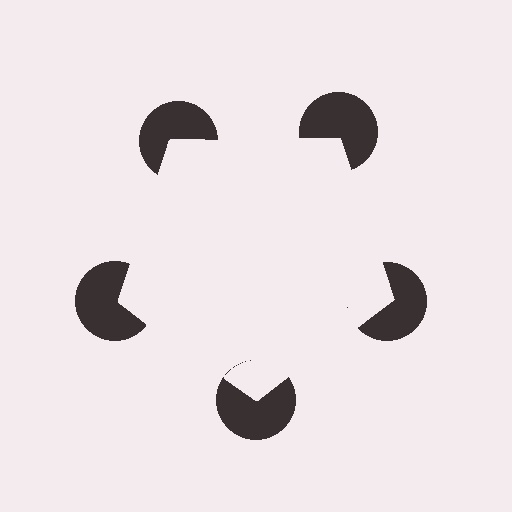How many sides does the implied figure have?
5 sides.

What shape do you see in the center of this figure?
An illusory pentagon — its edges are inferred from the aligned wedge cuts in the pac-man discs, not physically drawn.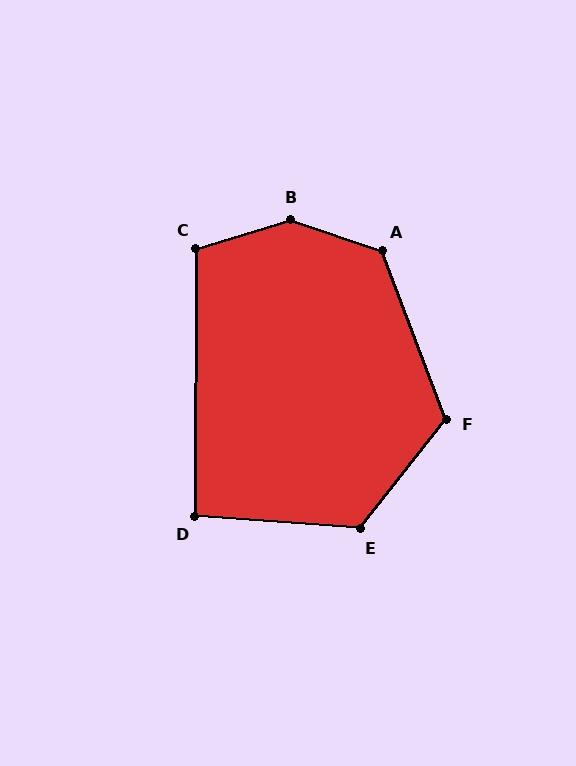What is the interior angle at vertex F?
Approximately 121 degrees (obtuse).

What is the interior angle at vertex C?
Approximately 107 degrees (obtuse).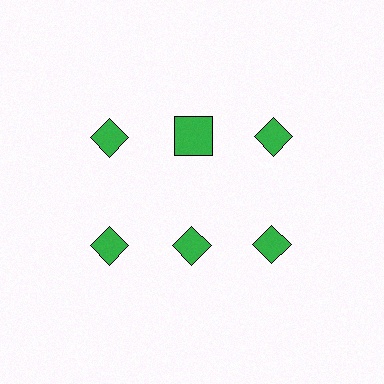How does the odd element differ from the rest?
It has a different shape: square instead of diamond.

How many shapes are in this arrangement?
There are 6 shapes arranged in a grid pattern.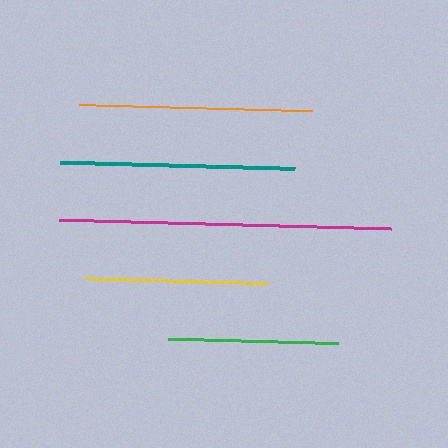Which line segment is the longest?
The magenta line is the longest at approximately 331 pixels.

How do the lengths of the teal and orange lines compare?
The teal and orange lines are approximately the same length.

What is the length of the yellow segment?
The yellow segment is approximately 183 pixels long.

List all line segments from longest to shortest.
From longest to shortest: magenta, teal, orange, yellow, green.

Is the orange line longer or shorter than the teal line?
The teal line is longer than the orange line.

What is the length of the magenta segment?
The magenta segment is approximately 331 pixels long.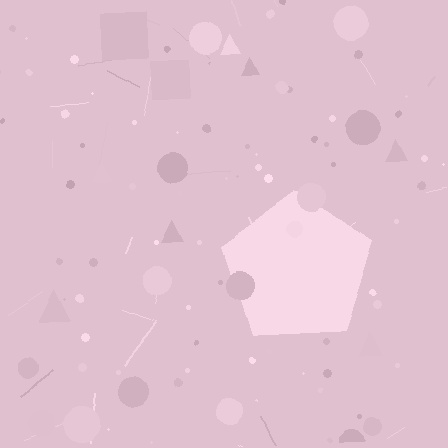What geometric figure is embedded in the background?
A pentagon is embedded in the background.